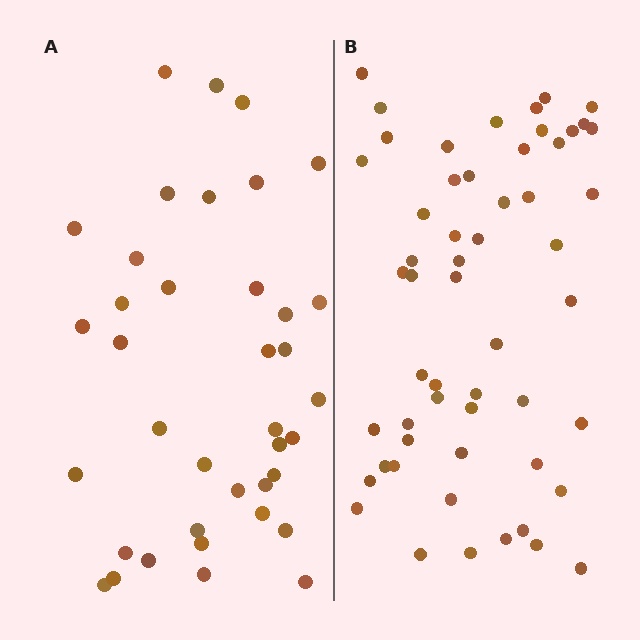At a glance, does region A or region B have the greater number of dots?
Region B (the right region) has more dots.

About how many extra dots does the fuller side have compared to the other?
Region B has approximately 15 more dots than region A.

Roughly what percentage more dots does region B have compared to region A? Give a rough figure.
About 45% more.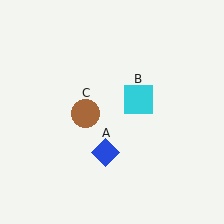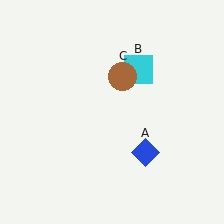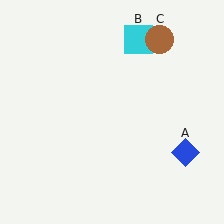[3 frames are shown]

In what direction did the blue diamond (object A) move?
The blue diamond (object A) moved right.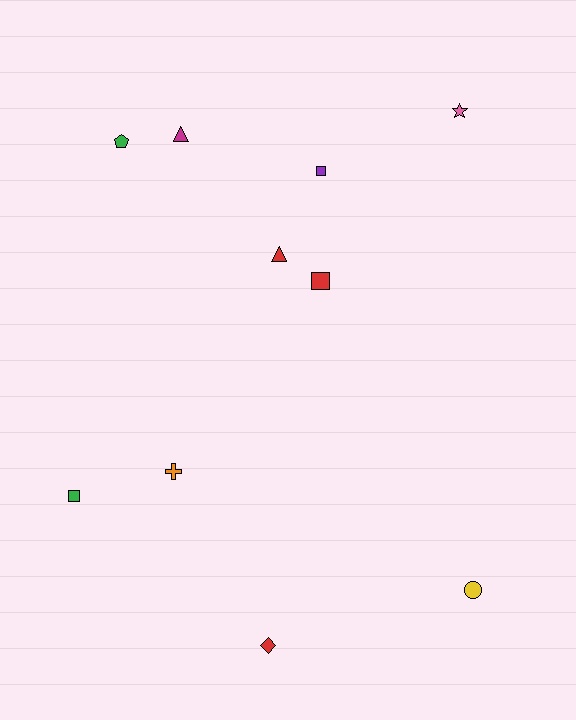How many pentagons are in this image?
There is 1 pentagon.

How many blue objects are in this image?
There are no blue objects.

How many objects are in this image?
There are 10 objects.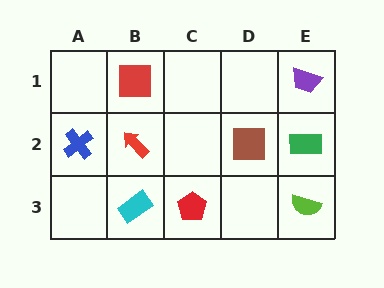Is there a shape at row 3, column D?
No, that cell is empty.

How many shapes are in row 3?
3 shapes.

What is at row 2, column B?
A red arrow.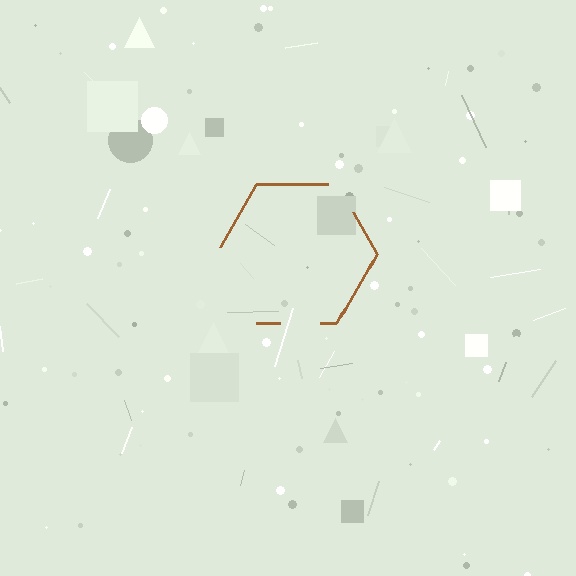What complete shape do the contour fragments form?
The contour fragments form a hexagon.